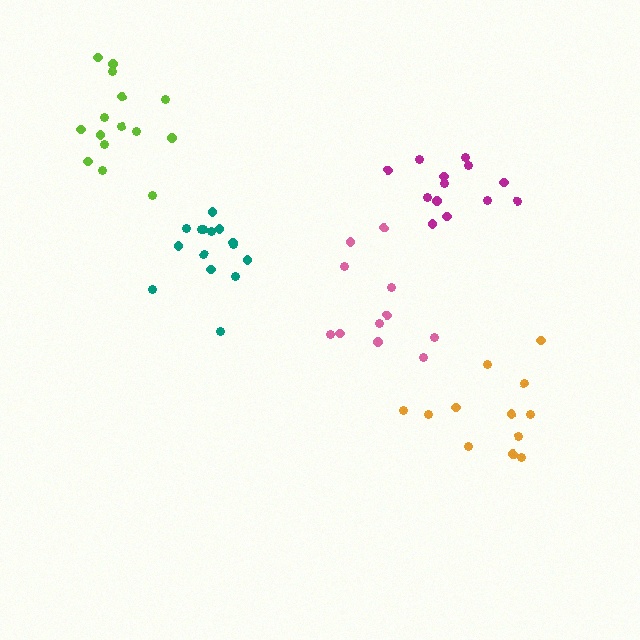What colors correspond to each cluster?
The clusters are colored: orange, teal, lime, magenta, pink.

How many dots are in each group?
Group 1: 12 dots, Group 2: 15 dots, Group 3: 15 dots, Group 4: 13 dots, Group 5: 11 dots (66 total).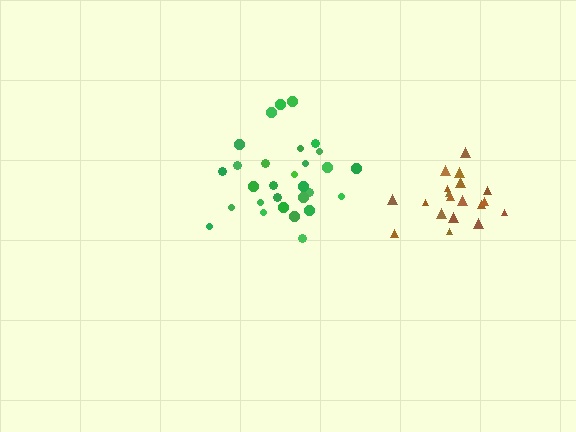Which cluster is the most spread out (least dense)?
Brown.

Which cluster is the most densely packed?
Green.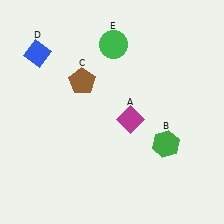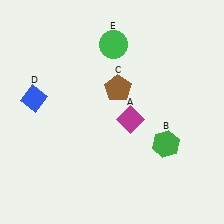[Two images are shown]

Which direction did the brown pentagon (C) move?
The brown pentagon (C) moved right.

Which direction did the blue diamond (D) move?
The blue diamond (D) moved down.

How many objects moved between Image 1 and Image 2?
2 objects moved between the two images.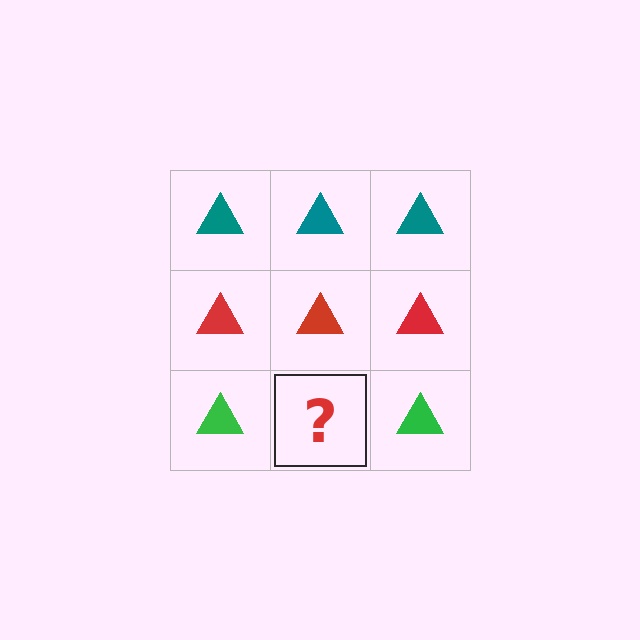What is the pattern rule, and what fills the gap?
The rule is that each row has a consistent color. The gap should be filled with a green triangle.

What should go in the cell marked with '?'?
The missing cell should contain a green triangle.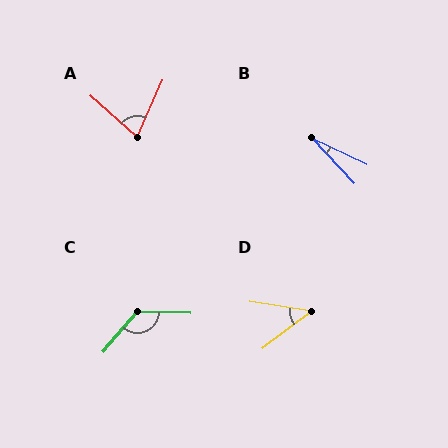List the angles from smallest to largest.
B (21°), D (46°), A (72°), C (128°).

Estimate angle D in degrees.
Approximately 46 degrees.